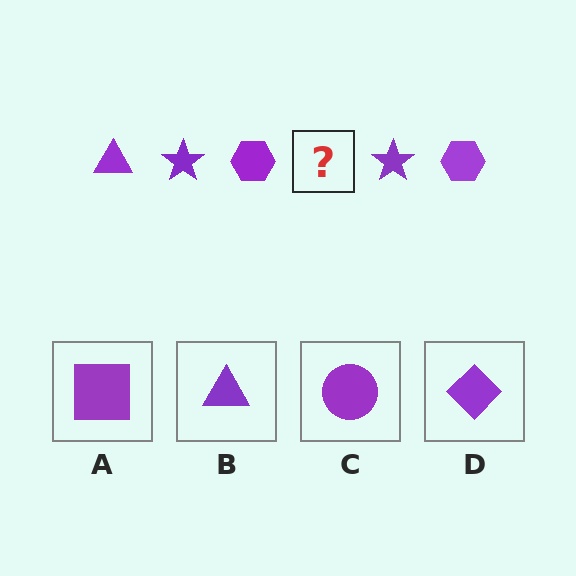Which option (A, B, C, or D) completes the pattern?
B.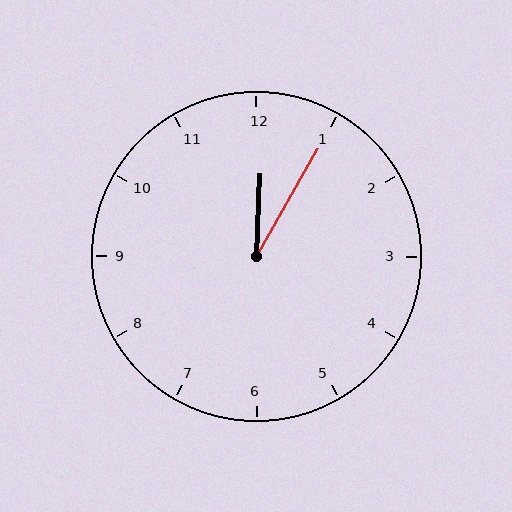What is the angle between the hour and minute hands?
Approximately 28 degrees.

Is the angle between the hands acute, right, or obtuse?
It is acute.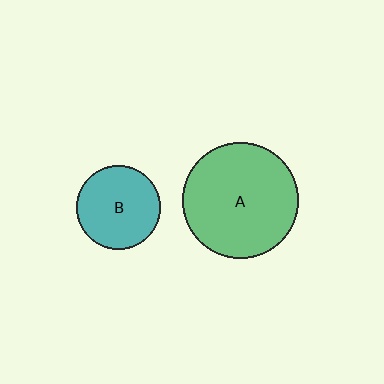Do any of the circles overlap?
No, none of the circles overlap.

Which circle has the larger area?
Circle A (green).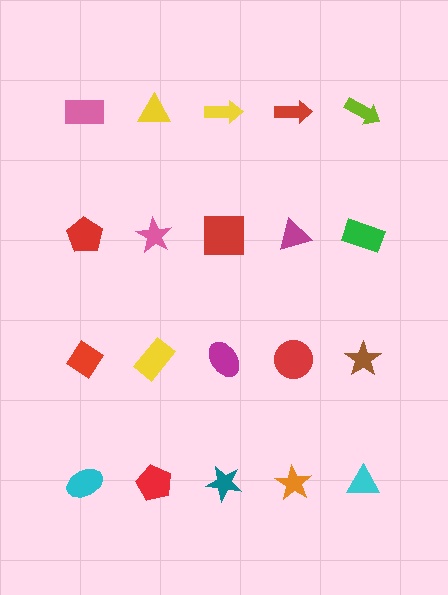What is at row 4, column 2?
A red pentagon.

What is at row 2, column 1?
A red pentagon.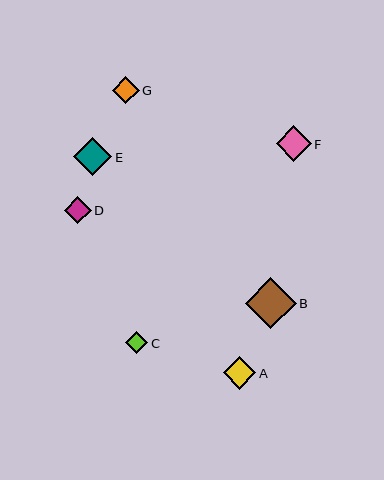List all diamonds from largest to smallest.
From largest to smallest: B, E, F, A, D, G, C.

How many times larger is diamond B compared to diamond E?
Diamond B is approximately 1.4 times the size of diamond E.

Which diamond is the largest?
Diamond B is the largest with a size of approximately 51 pixels.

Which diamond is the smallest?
Diamond C is the smallest with a size of approximately 23 pixels.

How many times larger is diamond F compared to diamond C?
Diamond F is approximately 1.6 times the size of diamond C.